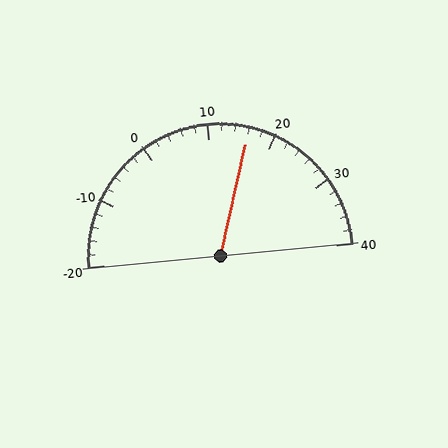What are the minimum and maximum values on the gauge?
The gauge ranges from -20 to 40.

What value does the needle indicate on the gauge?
The needle indicates approximately 16.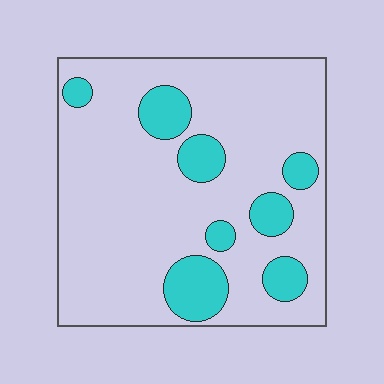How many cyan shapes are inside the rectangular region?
8.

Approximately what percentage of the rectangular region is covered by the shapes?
Approximately 20%.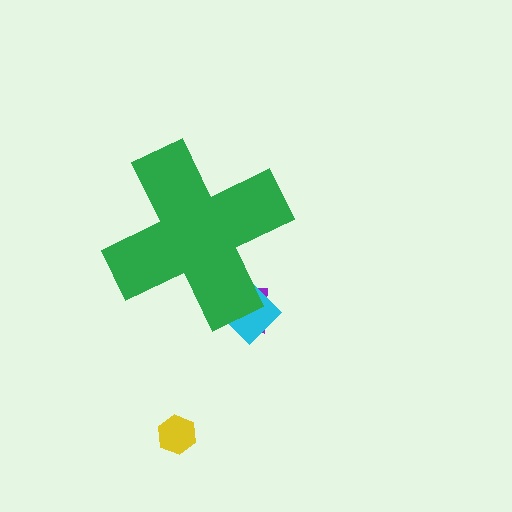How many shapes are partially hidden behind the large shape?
2 shapes are partially hidden.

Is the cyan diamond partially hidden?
Yes, the cyan diamond is partially hidden behind the green cross.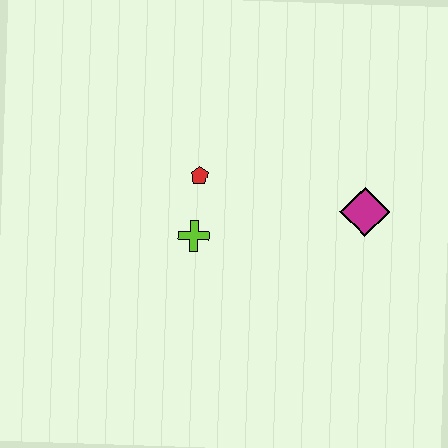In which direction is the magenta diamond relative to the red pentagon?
The magenta diamond is to the right of the red pentagon.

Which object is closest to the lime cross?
The red pentagon is closest to the lime cross.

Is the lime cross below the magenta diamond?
Yes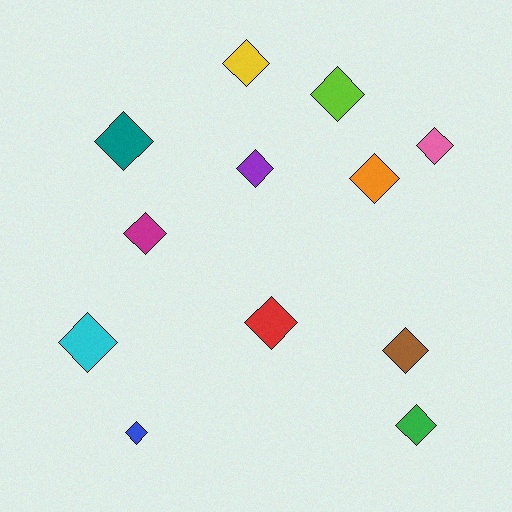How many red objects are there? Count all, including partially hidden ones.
There is 1 red object.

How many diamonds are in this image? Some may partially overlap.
There are 12 diamonds.